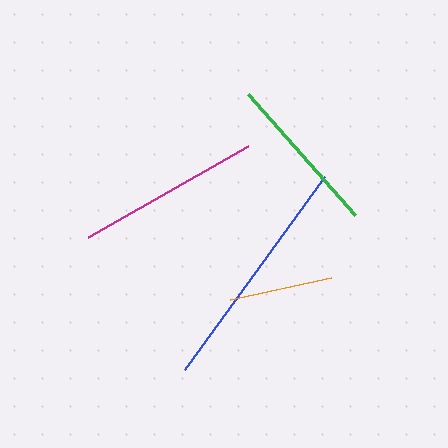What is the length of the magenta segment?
The magenta segment is approximately 184 pixels long.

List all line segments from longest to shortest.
From longest to shortest: blue, magenta, green, orange.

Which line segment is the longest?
The blue line is the longest at approximately 239 pixels.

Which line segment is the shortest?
The orange line is the shortest at approximately 103 pixels.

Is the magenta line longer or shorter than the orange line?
The magenta line is longer than the orange line.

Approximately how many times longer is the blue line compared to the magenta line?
The blue line is approximately 1.3 times the length of the magenta line.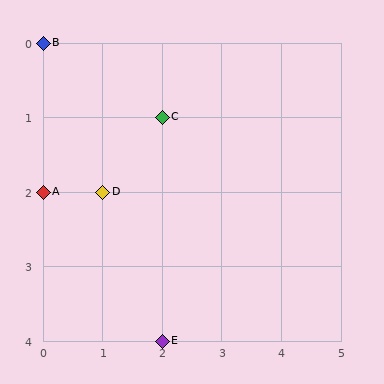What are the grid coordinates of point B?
Point B is at grid coordinates (0, 0).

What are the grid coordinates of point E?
Point E is at grid coordinates (2, 4).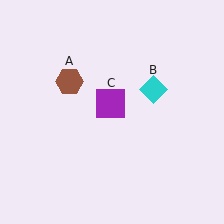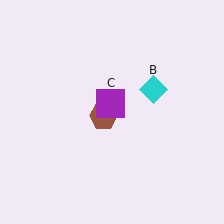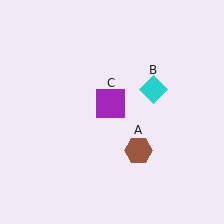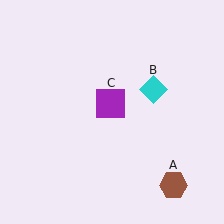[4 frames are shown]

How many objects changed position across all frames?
1 object changed position: brown hexagon (object A).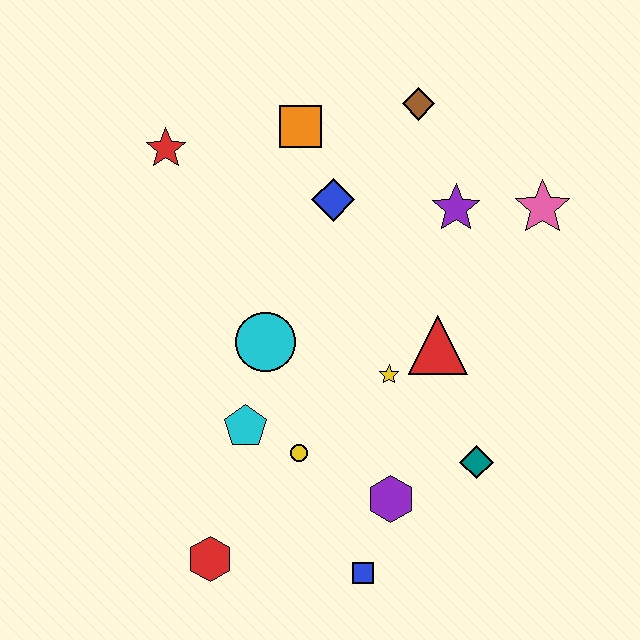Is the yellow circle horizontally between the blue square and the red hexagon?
Yes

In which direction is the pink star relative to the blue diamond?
The pink star is to the right of the blue diamond.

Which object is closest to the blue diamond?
The orange square is closest to the blue diamond.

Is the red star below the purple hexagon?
No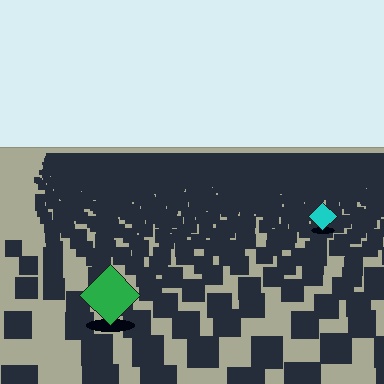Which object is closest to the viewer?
The green diamond is closest. The texture marks near it are larger and more spread out.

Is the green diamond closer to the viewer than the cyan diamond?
Yes. The green diamond is closer — you can tell from the texture gradient: the ground texture is coarser near it.